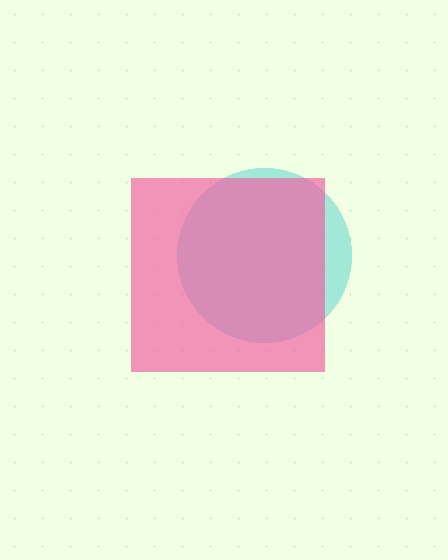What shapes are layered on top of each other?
The layered shapes are: a cyan circle, a pink square.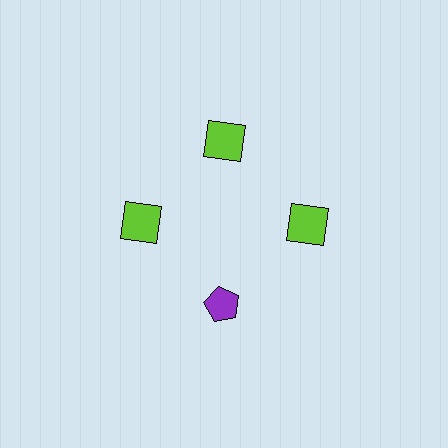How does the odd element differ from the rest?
It differs in both color (purple instead of lime) and shape (pentagon instead of square).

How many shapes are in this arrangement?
There are 4 shapes arranged in a ring pattern.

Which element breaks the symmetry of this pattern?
The purple pentagon at roughly the 6 o'clock position breaks the symmetry. All other shapes are lime squares.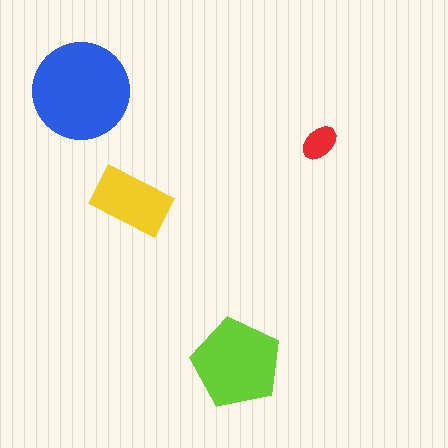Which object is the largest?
The blue circle.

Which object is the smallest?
The red ellipse.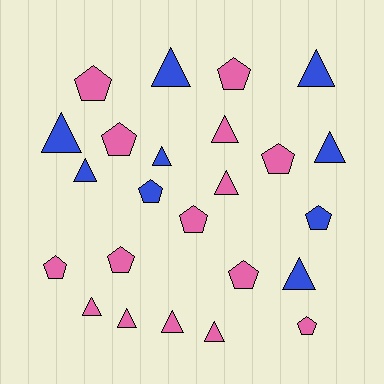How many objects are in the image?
There are 24 objects.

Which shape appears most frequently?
Triangle, with 13 objects.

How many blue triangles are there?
There are 7 blue triangles.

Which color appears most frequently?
Pink, with 15 objects.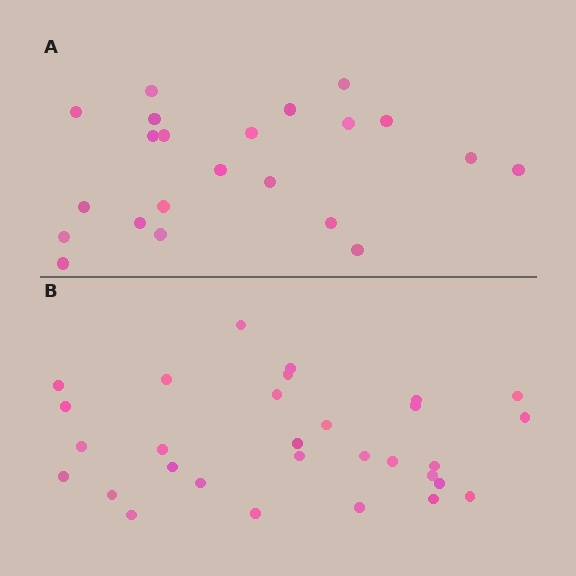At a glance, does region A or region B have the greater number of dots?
Region B (the bottom region) has more dots.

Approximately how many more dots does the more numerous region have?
Region B has roughly 8 or so more dots than region A.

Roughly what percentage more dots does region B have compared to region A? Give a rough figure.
About 35% more.